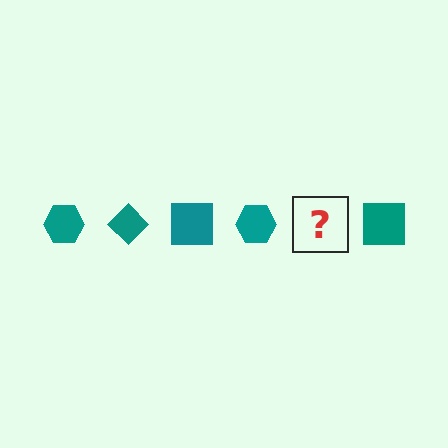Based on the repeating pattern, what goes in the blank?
The blank should be a teal diamond.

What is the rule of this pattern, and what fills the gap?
The rule is that the pattern cycles through hexagon, diamond, square shapes in teal. The gap should be filled with a teal diamond.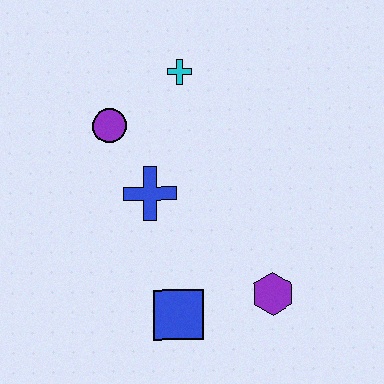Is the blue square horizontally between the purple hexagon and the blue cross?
Yes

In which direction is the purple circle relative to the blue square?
The purple circle is above the blue square.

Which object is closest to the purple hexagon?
The blue square is closest to the purple hexagon.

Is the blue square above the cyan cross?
No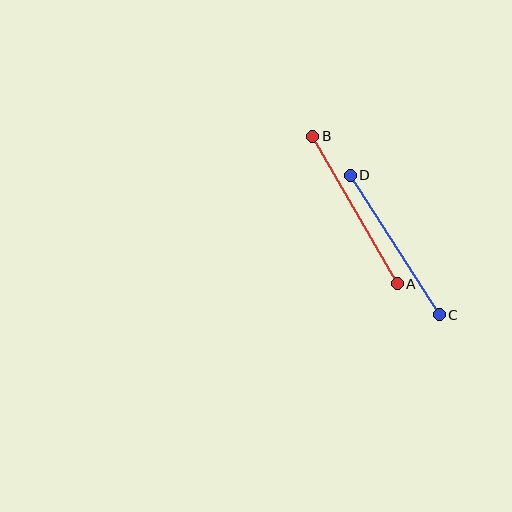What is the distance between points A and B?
The distance is approximately 170 pixels.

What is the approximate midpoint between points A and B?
The midpoint is at approximately (355, 210) pixels.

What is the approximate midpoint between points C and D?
The midpoint is at approximately (395, 245) pixels.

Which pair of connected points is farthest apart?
Points A and B are farthest apart.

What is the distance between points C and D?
The distance is approximately 165 pixels.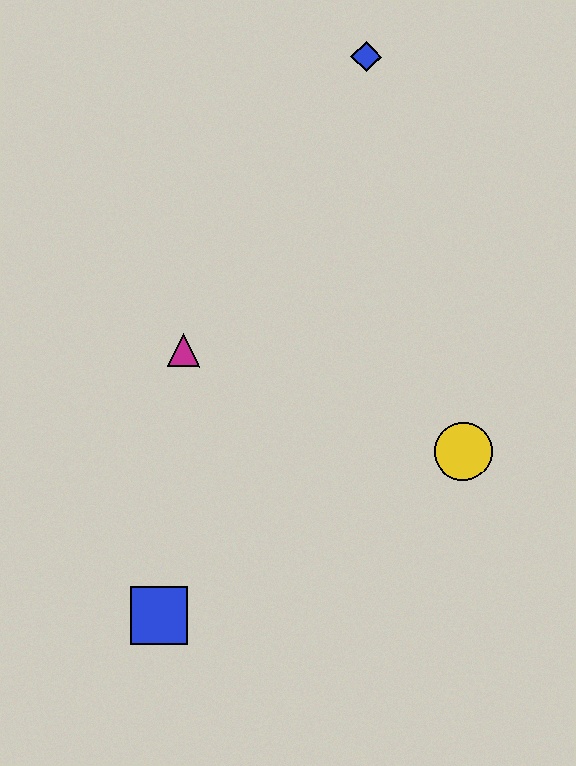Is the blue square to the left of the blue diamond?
Yes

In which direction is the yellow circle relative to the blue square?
The yellow circle is to the right of the blue square.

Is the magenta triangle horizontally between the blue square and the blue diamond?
Yes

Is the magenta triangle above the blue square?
Yes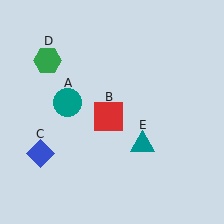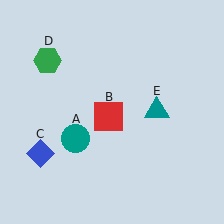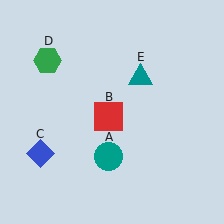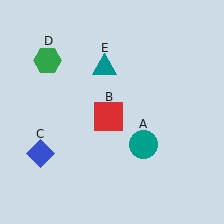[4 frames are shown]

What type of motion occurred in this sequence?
The teal circle (object A), teal triangle (object E) rotated counterclockwise around the center of the scene.